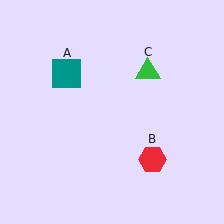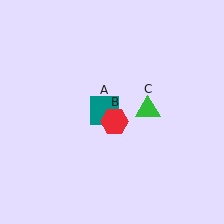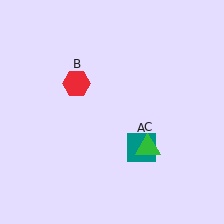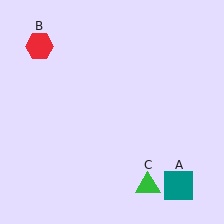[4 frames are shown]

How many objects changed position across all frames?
3 objects changed position: teal square (object A), red hexagon (object B), green triangle (object C).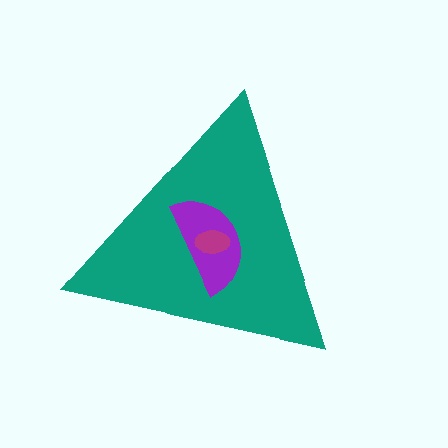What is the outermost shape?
The teal triangle.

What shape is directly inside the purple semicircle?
The magenta ellipse.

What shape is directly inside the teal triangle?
The purple semicircle.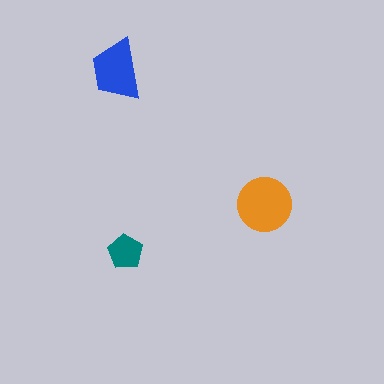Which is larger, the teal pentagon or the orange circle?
The orange circle.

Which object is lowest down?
The teal pentagon is bottommost.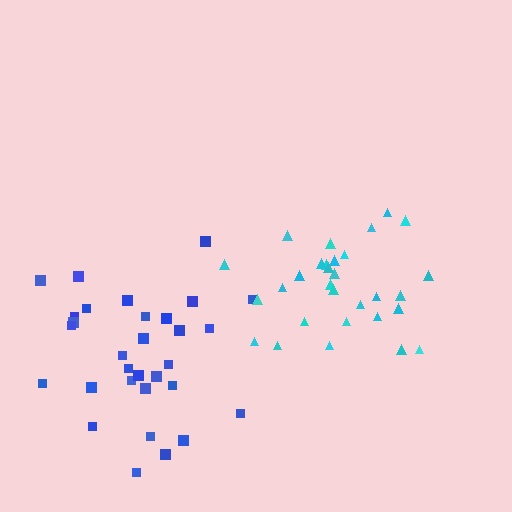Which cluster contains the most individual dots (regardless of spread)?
Blue (31).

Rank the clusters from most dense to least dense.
cyan, blue.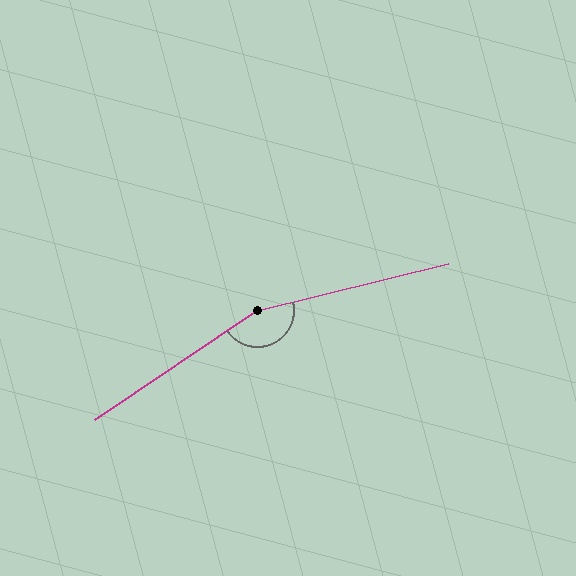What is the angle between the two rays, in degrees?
Approximately 160 degrees.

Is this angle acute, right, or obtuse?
It is obtuse.